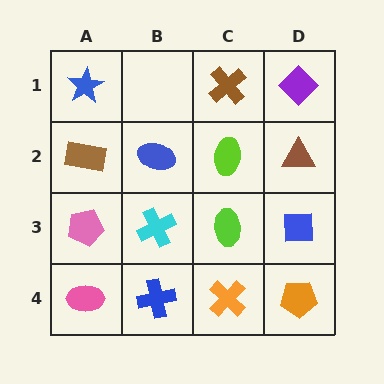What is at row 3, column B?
A cyan cross.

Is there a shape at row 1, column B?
No, that cell is empty.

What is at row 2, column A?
A brown rectangle.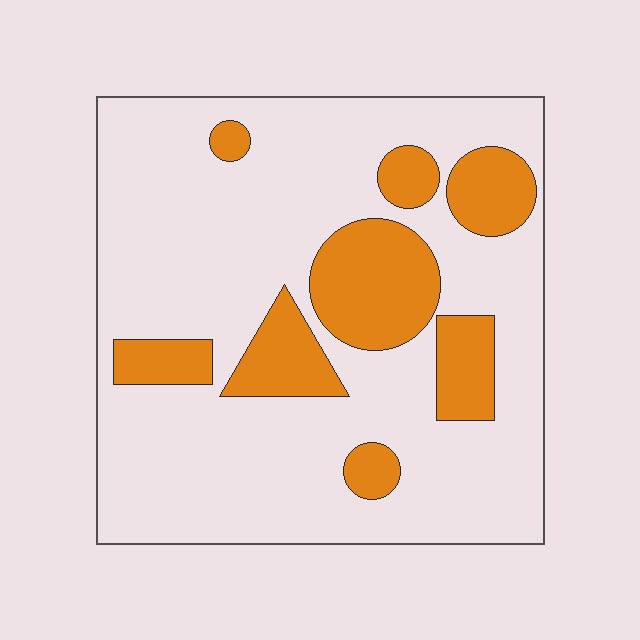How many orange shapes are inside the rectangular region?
8.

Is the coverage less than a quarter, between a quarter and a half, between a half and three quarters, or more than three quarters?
Less than a quarter.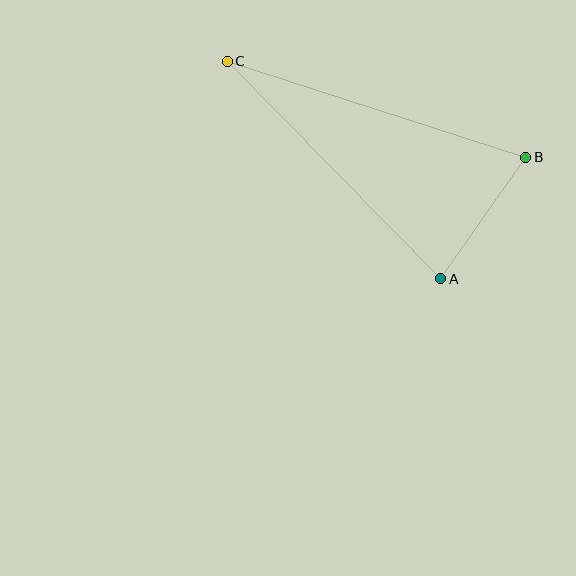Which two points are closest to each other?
Points A and B are closest to each other.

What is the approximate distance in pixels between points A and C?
The distance between A and C is approximately 304 pixels.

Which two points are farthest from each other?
Points B and C are farthest from each other.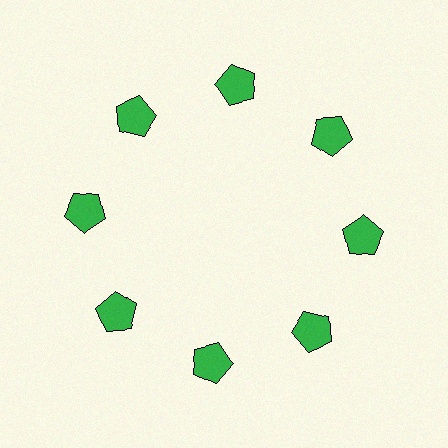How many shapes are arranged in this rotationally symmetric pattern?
There are 8 shapes, arranged in 8 groups of 1.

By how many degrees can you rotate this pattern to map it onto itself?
The pattern maps onto itself every 45 degrees of rotation.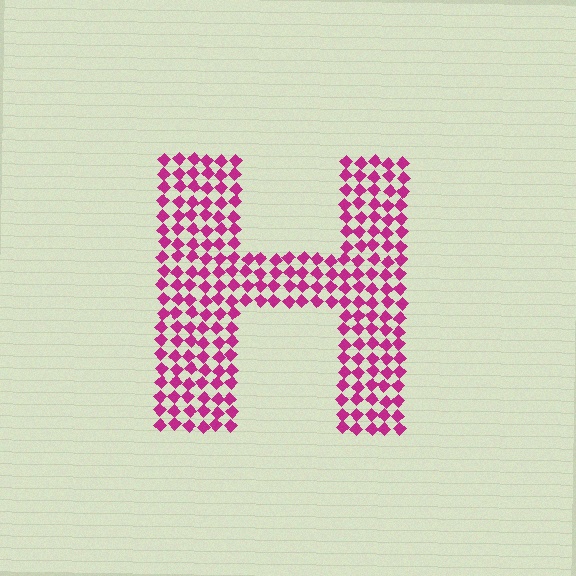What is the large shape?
The large shape is the letter H.